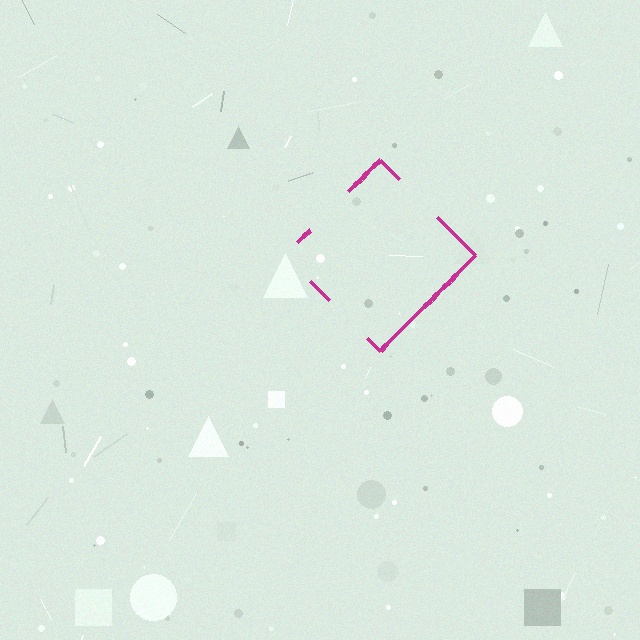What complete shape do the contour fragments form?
The contour fragments form a diamond.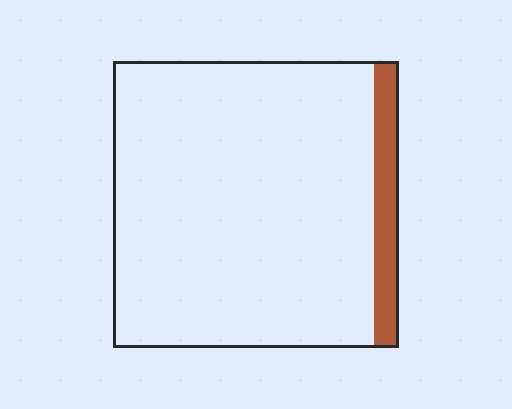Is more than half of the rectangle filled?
No.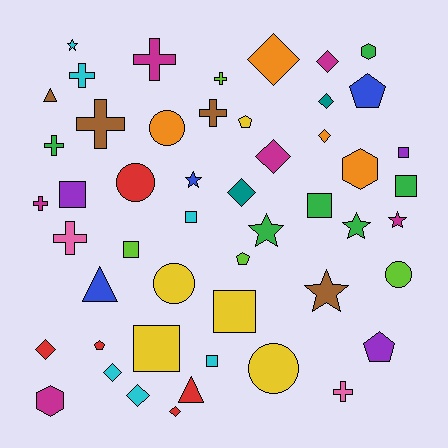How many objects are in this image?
There are 50 objects.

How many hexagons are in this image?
There are 3 hexagons.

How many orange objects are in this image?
There are 4 orange objects.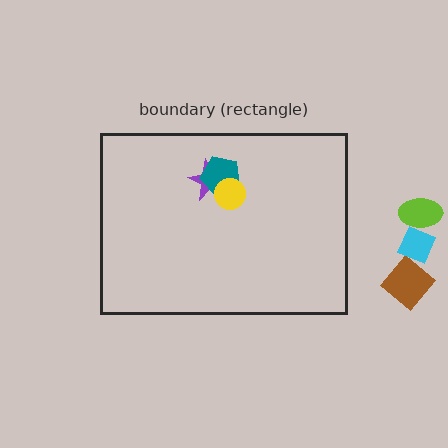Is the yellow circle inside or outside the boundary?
Inside.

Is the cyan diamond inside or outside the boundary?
Outside.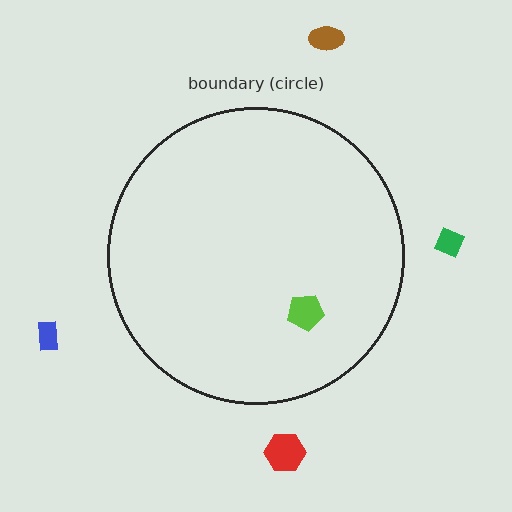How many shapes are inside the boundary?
1 inside, 4 outside.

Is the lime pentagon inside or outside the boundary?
Inside.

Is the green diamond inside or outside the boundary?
Outside.